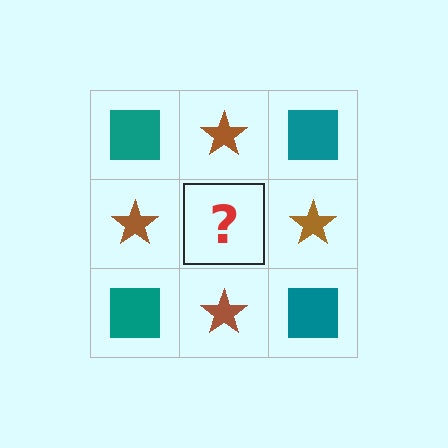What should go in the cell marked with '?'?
The missing cell should contain a teal square.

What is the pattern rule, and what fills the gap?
The rule is that it alternates teal square and brown star in a checkerboard pattern. The gap should be filled with a teal square.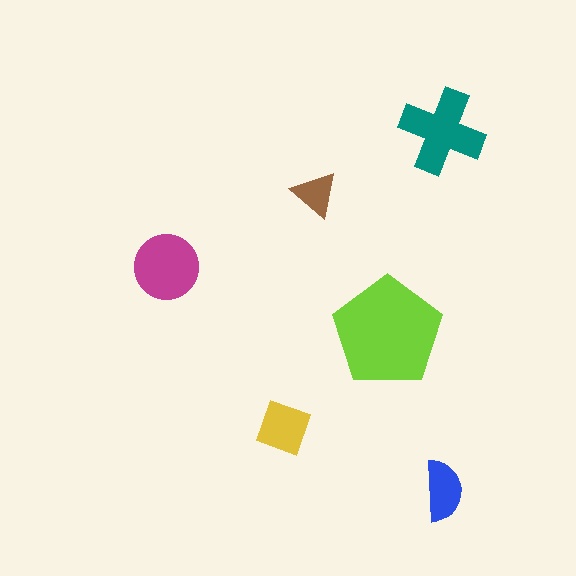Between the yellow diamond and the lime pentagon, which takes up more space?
The lime pentagon.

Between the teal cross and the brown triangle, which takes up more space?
The teal cross.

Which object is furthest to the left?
The magenta circle is leftmost.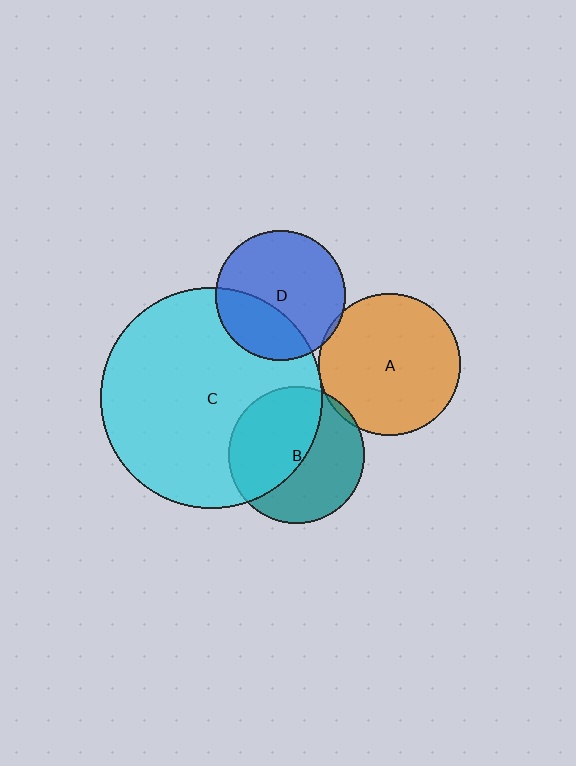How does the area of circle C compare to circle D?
Approximately 2.9 times.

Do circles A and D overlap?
Yes.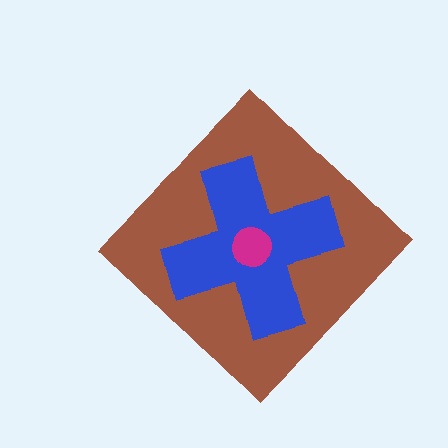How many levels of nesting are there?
3.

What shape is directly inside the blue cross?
The magenta circle.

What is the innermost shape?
The magenta circle.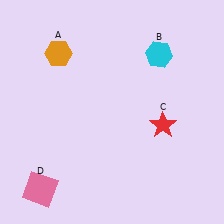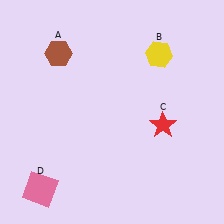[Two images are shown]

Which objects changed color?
A changed from orange to brown. B changed from cyan to yellow.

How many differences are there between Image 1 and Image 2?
There are 2 differences between the two images.